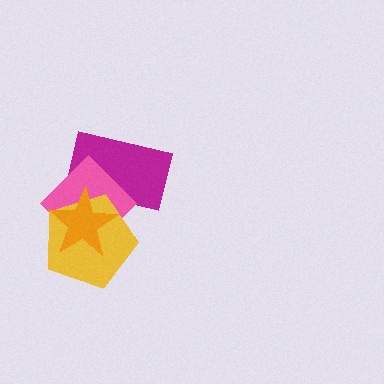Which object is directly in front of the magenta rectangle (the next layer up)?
The pink diamond is directly in front of the magenta rectangle.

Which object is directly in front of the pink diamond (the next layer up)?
The yellow pentagon is directly in front of the pink diamond.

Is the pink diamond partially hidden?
Yes, it is partially covered by another shape.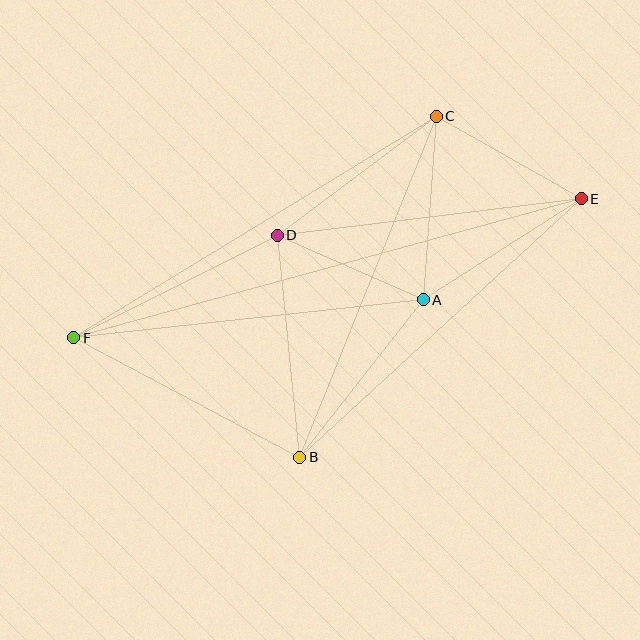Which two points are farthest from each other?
Points E and F are farthest from each other.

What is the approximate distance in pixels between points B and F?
The distance between B and F is approximately 255 pixels.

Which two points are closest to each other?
Points A and D are closest to each other.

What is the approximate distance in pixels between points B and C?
The distance between B and C is approximately 367 pixels.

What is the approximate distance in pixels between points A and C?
The distance between A and C is approximately 184 pixels.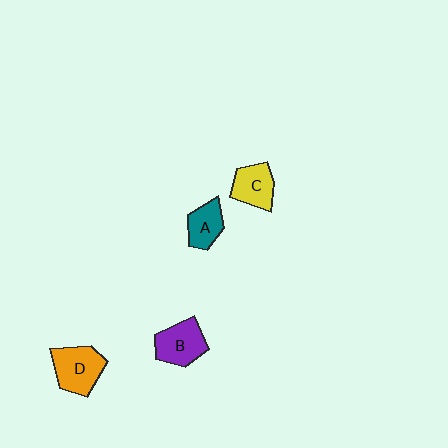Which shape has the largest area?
Shape D (orange).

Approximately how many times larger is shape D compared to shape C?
Approximately 1.3 times.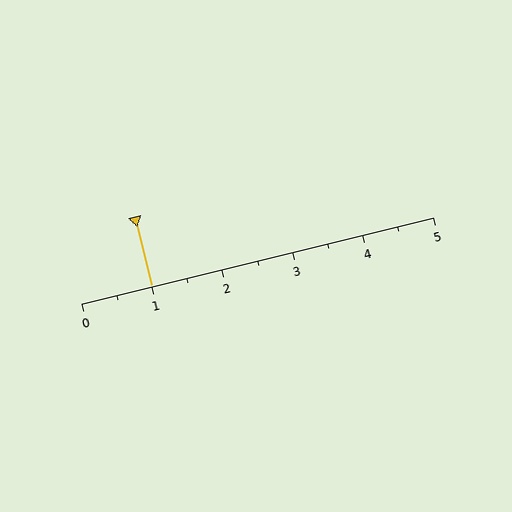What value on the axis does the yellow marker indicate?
The marker indicates approximately 1.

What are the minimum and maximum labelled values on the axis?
The axis runs from 0 to 5.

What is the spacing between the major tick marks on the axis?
The major ticks are spaced 1 apart.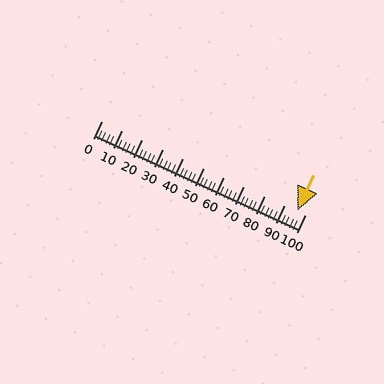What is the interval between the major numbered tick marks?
The major tick marks are spaced 10 units apart.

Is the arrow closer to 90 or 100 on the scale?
The arrow is closer to 100.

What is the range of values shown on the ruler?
The ruler shows values from 0 to 100.